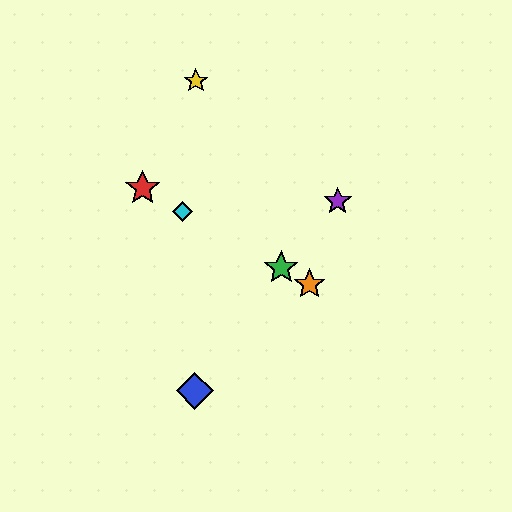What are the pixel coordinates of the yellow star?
The yellow star is at (196, 81).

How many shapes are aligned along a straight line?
4 shapes (the red star, the green star, the orange star, the cyan diamond) are aligned along a straight line.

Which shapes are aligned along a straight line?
The red star, the green star, the orange star, the cyan diamond are aligned along a straight line.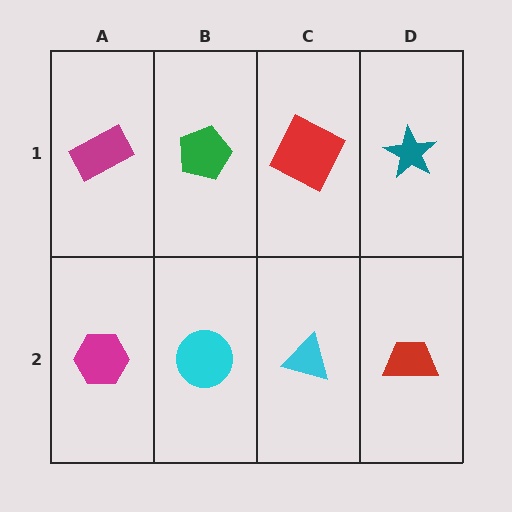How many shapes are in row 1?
4 shapes.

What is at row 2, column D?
A red trapezoid.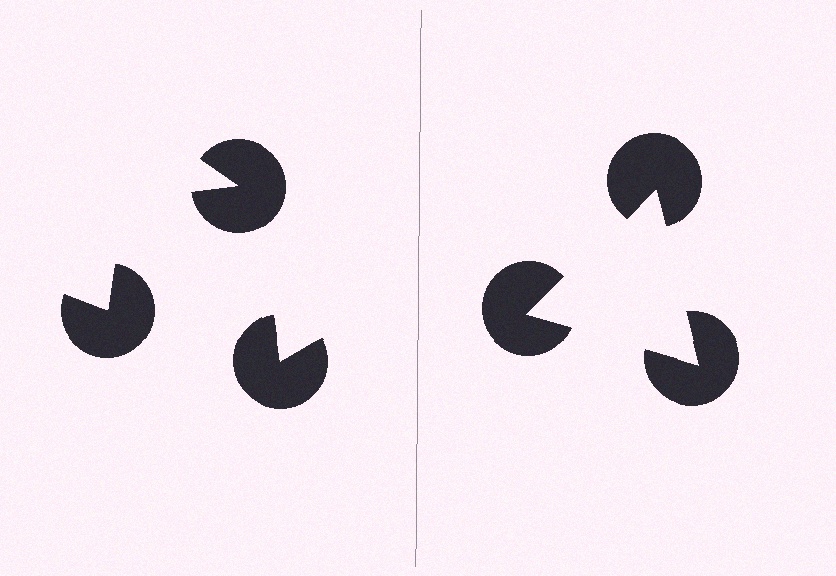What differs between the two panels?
The pac-man discs are positioned identically on both sides; only the wedge orientations differ. On the right they align to a triangle; on the left they are misaligned.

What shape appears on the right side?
An illusory triangle.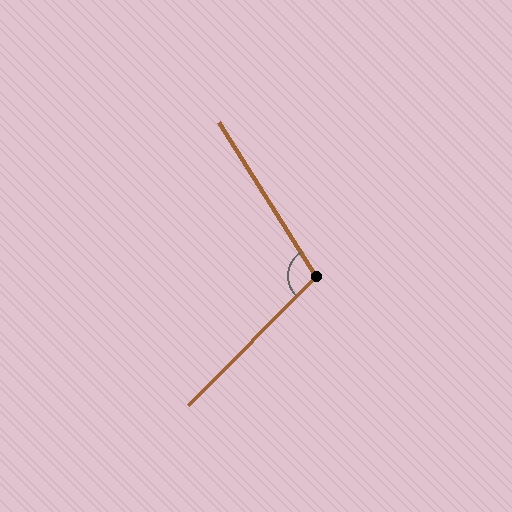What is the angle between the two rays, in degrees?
Approximately 103 degrees.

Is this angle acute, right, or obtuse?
It is obtuse.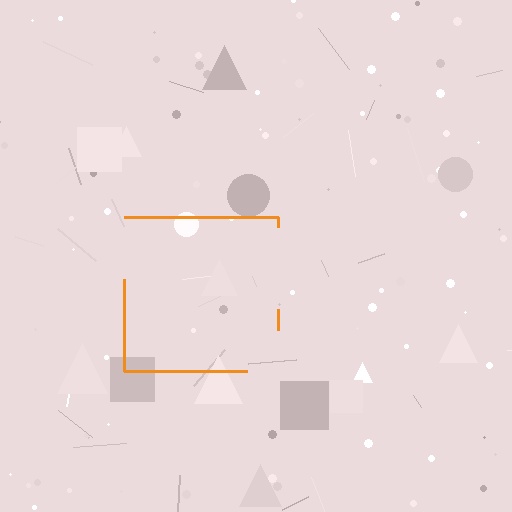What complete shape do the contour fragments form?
The contour fragments form a square.